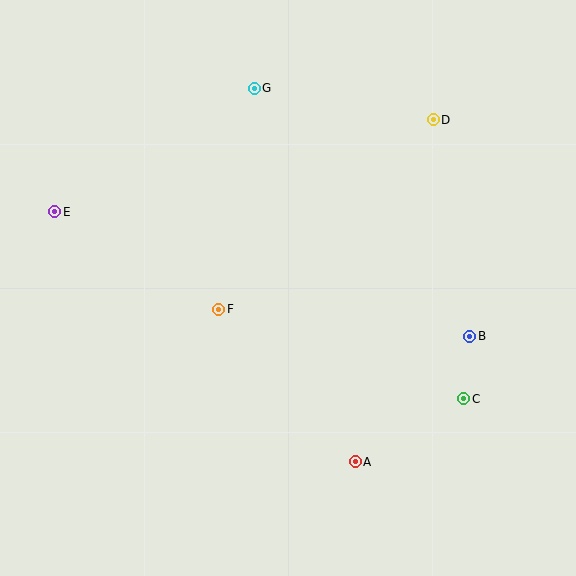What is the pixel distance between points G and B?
The distance between G and B is 328 pixels.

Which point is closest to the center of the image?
Point F at (219, 309) is closest to the center.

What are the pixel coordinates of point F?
Point F is at (219, 309).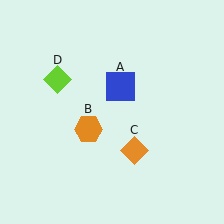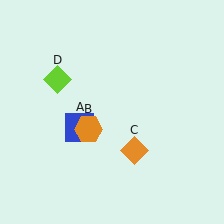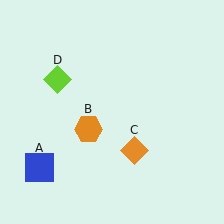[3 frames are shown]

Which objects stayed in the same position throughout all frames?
Orange hexagon (object B) and orange diamond (object C) and lime diamond (object D) remained stationary.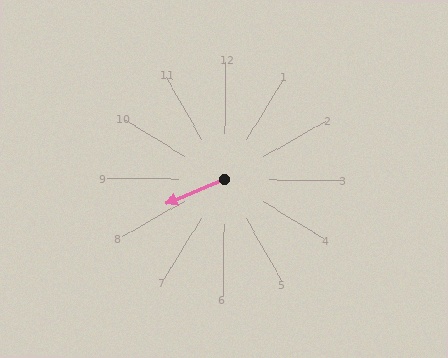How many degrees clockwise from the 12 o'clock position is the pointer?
Approximately 247 degrees.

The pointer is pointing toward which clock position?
Roughly 8 o'clock.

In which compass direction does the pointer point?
Southwest.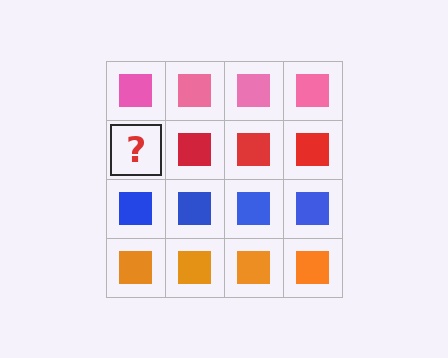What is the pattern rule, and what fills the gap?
The rule is that each row has a consistent color. The gap should be filled with a red square.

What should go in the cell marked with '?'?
The missing cell should contain a red square.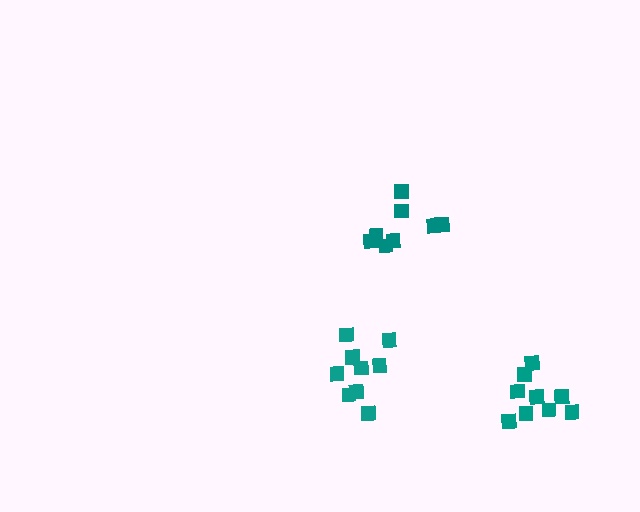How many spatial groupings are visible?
There are 3 spatial groupings.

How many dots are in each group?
Group 1: 9 dots, Group 2: 9 dots, Group 3: 8 dots (26 total).